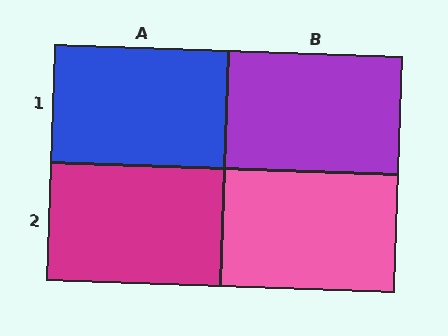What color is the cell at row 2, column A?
Magenta.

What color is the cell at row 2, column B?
Pink.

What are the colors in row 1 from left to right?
Blue, purple.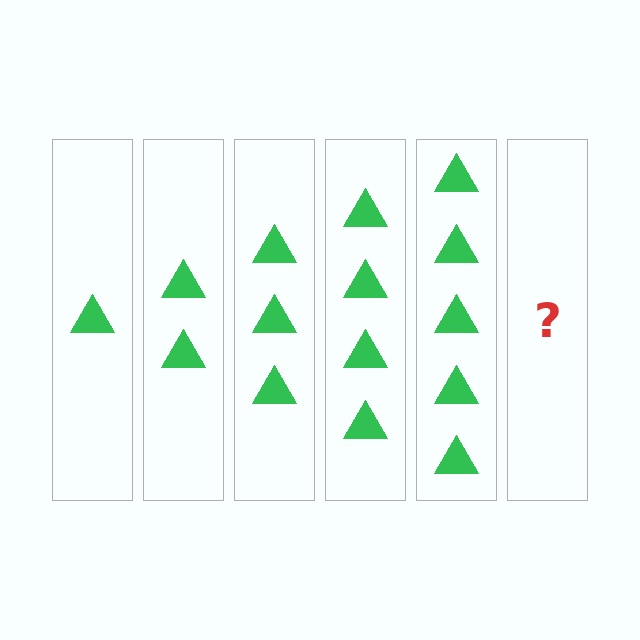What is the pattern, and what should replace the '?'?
The pattern is that each step adds one more triangle. The '?' should be 6 triangles.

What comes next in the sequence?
The next element should be 6 triangles.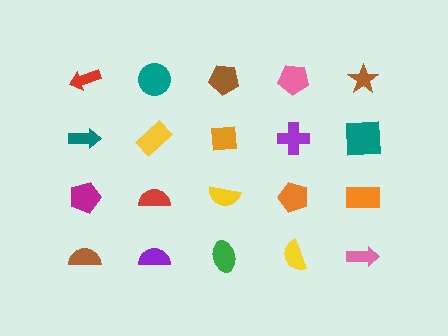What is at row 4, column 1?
A brown semicircle.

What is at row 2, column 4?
A purple cross.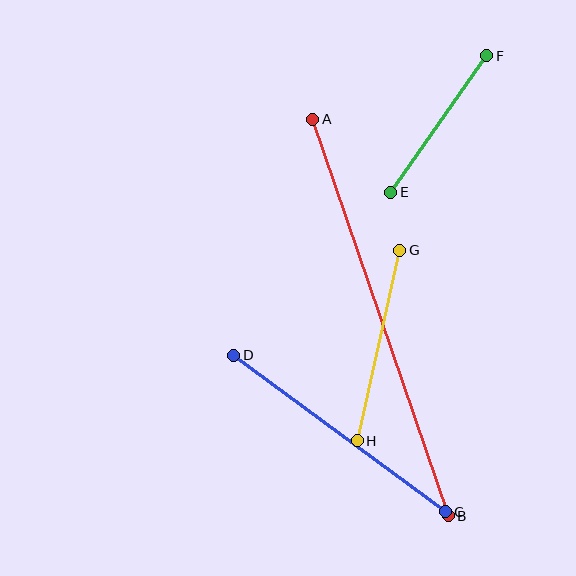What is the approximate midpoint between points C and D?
The midpoint is at approximately (339, 433) pixels.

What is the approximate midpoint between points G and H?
The midpoint is at approximately (378, 346) pixels.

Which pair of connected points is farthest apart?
Points A and B are farthest apart.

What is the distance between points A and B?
The distance is approximately 419 pixels.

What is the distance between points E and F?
The distance is approximately 167 pixels.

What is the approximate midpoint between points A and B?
The midpoint is at approximately (380, 317) pixels.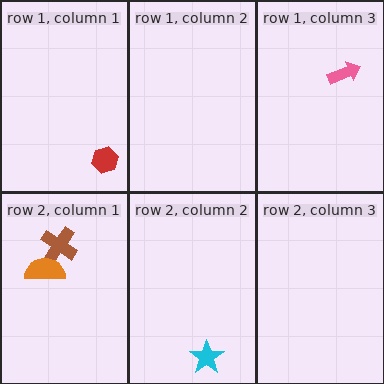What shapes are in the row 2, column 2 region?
The cyan star.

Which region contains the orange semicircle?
The row 2, column 1 region.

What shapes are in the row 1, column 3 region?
The pink arrow.